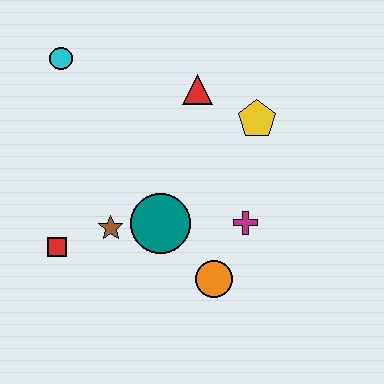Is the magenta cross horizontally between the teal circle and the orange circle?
No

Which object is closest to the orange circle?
The magenta cross is closest to the orange circle.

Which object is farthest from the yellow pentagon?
The red square is farthest from the yellow pentagon.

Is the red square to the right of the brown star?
No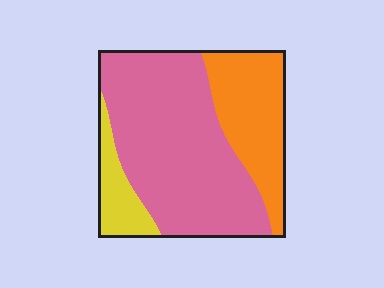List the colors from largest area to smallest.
From largest to smallest: pink, orange, yellow.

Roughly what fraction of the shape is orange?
Orange takes up about one quarter (1/4) of the shape.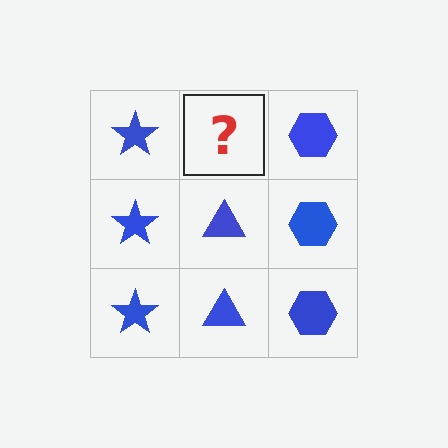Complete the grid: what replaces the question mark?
The question mark should be replaced with a blue triangle.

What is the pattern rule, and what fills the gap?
The rule is that each column has a consistent shape. The gap should be filled with a blue triangle.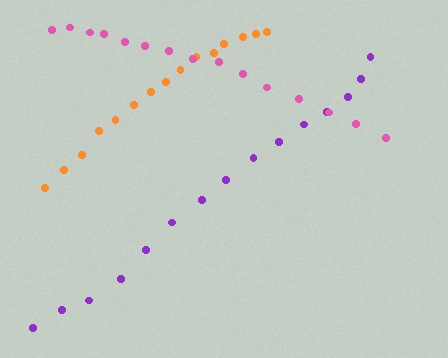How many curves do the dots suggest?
There are 3 distinct paths.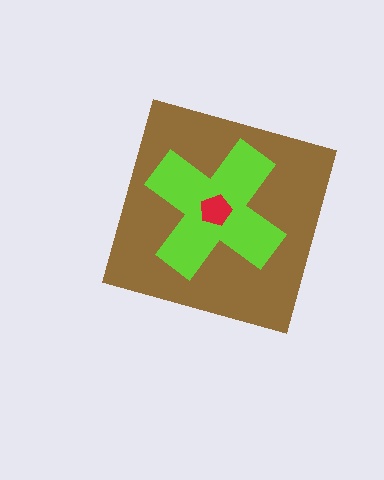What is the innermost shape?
The red pentagon.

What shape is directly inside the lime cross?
The red pentagon.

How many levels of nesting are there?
3.